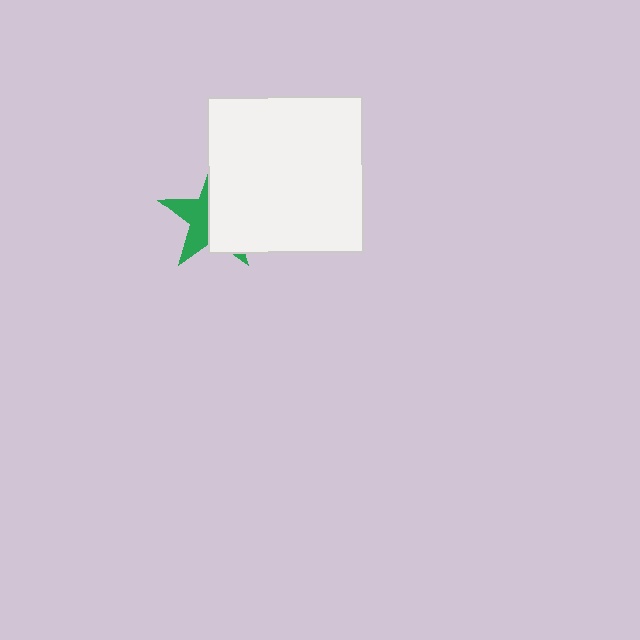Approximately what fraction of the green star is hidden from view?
Roughly 57% of the green star is hidden behind the white square.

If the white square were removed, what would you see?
You would see the complete green star.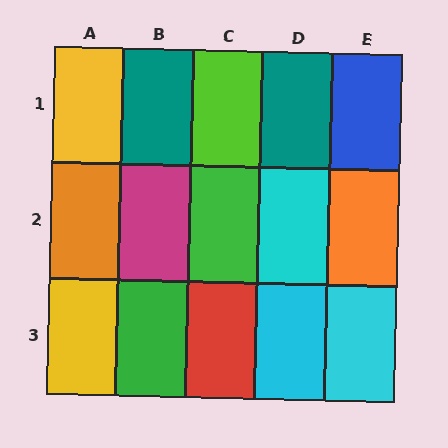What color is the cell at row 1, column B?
Teal.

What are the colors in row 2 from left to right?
Orange, magenta, green, cyan, orange.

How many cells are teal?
2 cells are teal.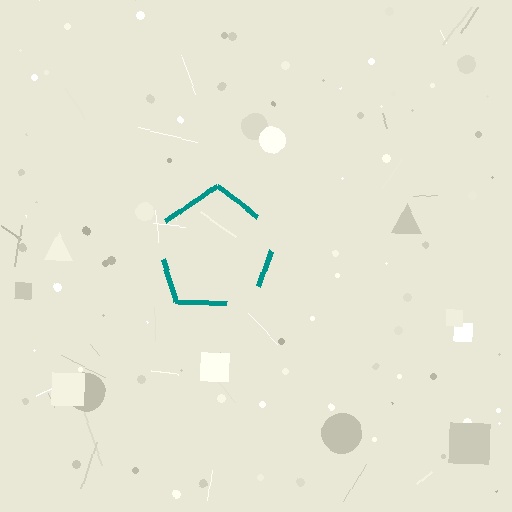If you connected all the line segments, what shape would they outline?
They would outline a pentagon.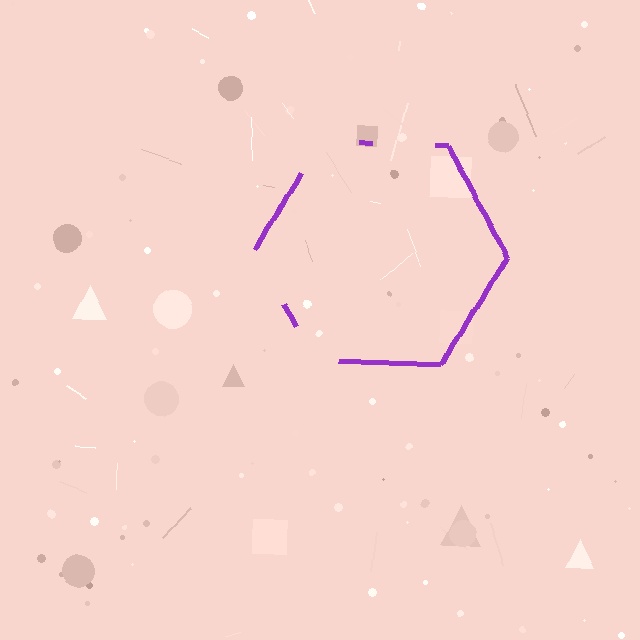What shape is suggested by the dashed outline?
The dashed outline suggests a hexagon.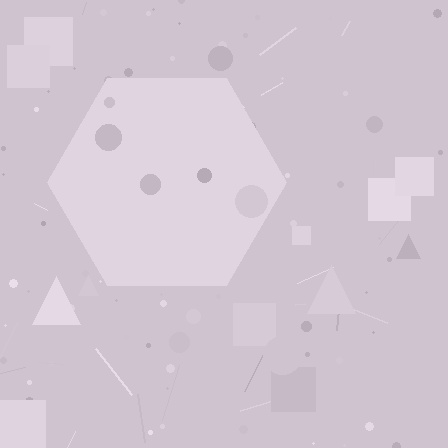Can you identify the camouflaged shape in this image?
The camouflaged shape is a hexagon.